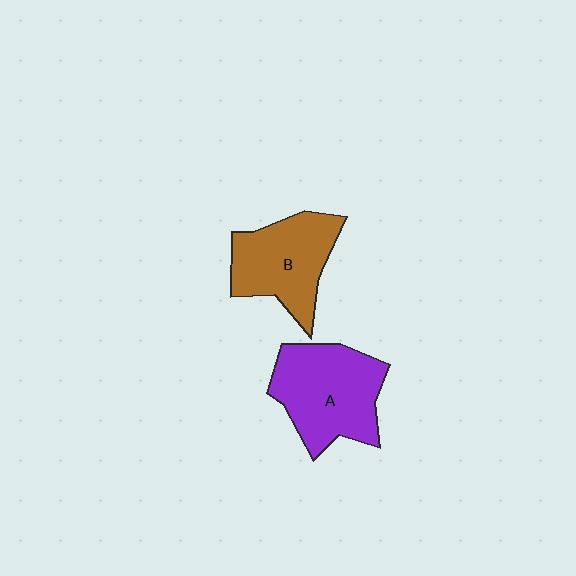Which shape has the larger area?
Shape A (purple).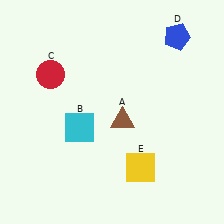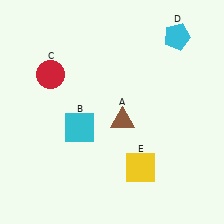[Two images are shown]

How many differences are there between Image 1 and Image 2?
There is 1 difference between the two images.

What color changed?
The pentagon (D) changed from blue in Image 1 to cyan in Image 2.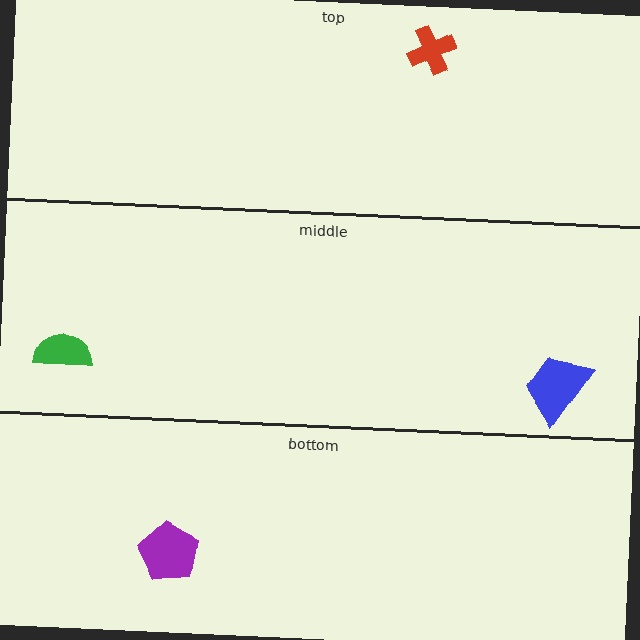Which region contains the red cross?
The top region.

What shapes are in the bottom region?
The purple pentagon.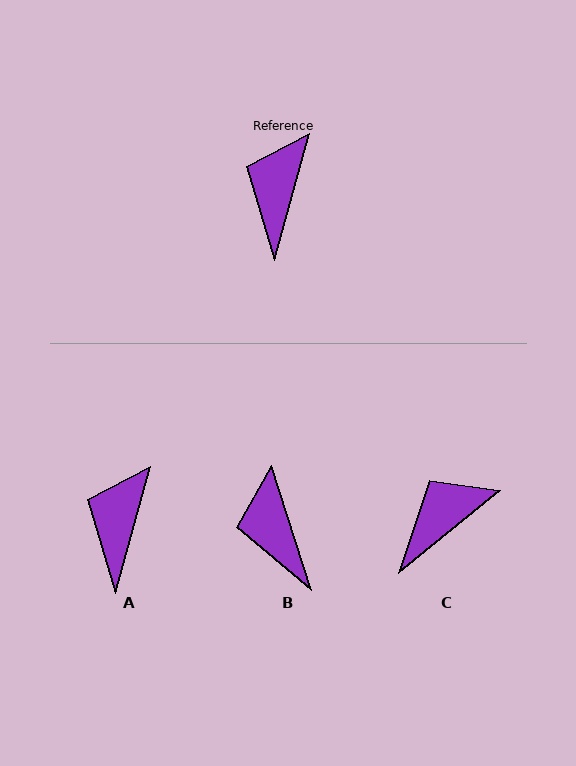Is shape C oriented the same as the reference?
No, it is off by about 35 degrees.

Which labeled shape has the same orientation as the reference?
A.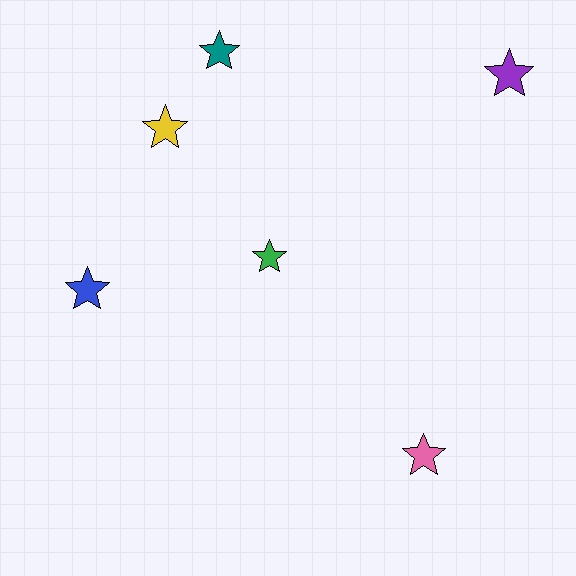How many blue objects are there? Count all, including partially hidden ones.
There is 1 blue object.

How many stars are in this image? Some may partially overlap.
There are 6 stars.